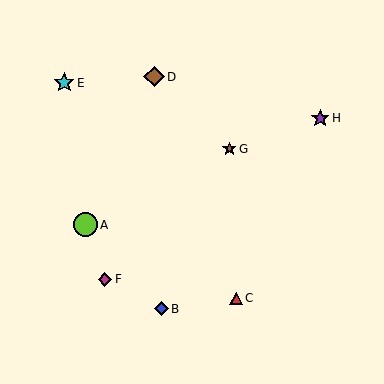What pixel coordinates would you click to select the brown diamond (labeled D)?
Click at (154, 77) to select the brown diamond D.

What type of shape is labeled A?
Shape A is a lime circle.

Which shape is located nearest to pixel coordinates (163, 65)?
The brown diamond (labeled D) at (154, 77) is nearest to that location.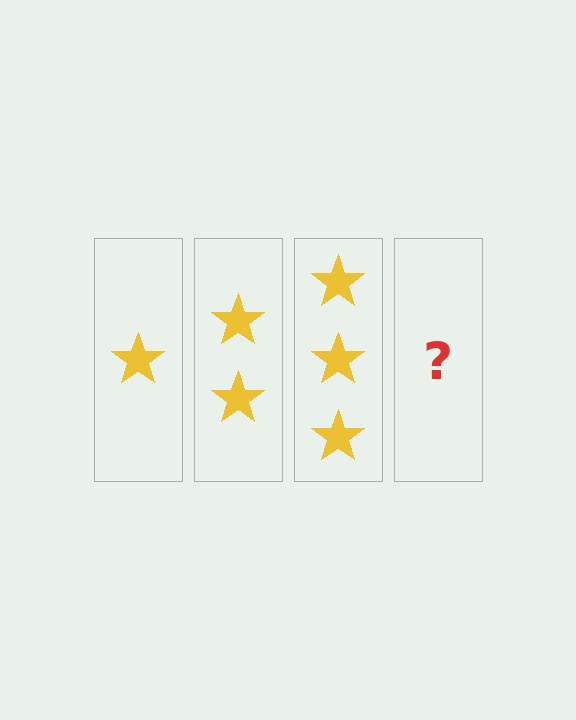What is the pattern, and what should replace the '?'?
The pattern is that each step adds one more star. The '?' should be 4 stars.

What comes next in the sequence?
The next element should be 4 stars.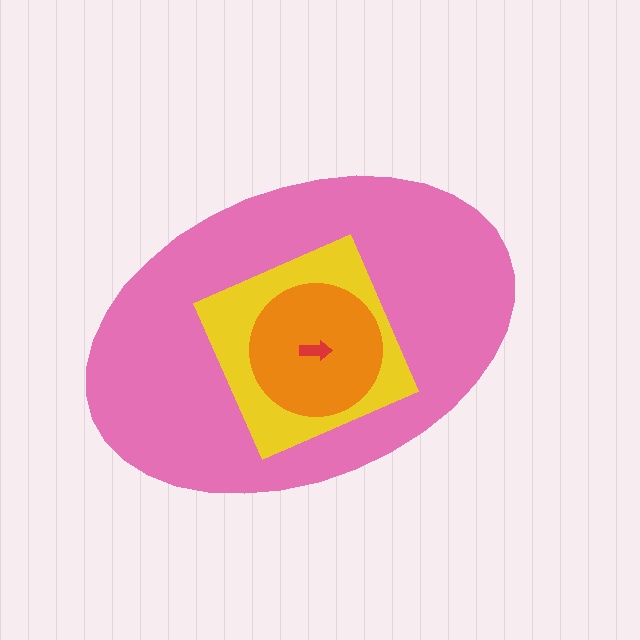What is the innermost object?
The red arrow.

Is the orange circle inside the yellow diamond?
Yes.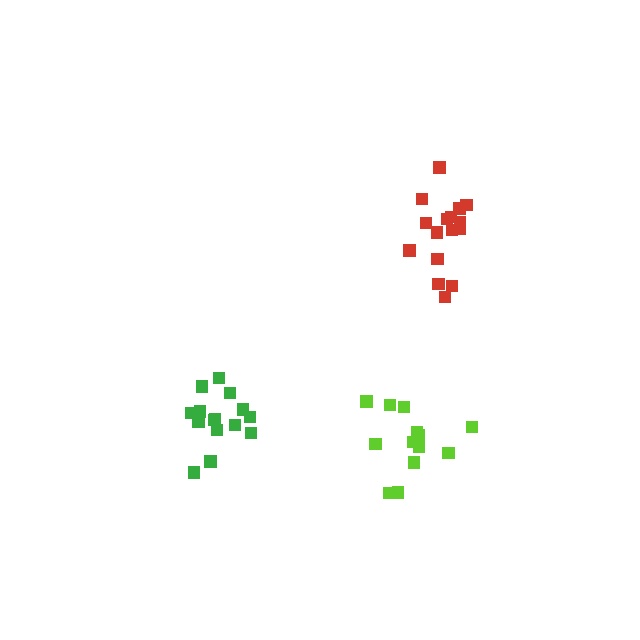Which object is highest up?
The red cluster is topmost.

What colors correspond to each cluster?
The clusters are colored: green, lime, red.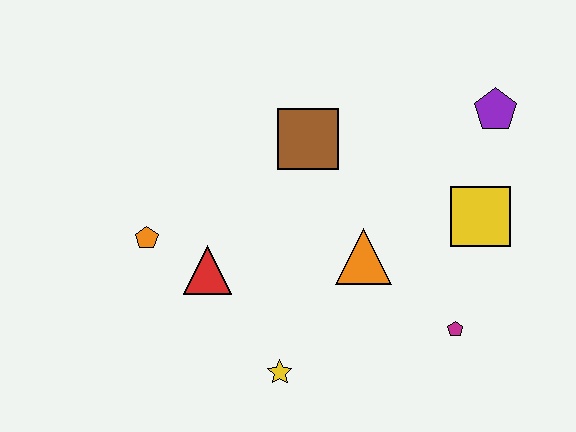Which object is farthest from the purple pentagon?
The orange pentagon is farthest from the purple pentagon.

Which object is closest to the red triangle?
The orange pentagon is closest to the red triangle.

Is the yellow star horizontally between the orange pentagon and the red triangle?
No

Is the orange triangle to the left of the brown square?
No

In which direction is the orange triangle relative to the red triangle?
The orange triangle is to the right of the red triangle.